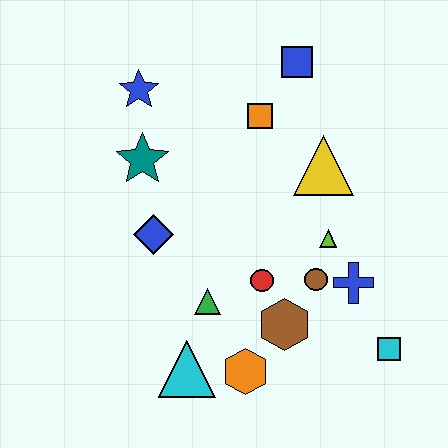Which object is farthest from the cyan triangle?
The blue square is farthest from the cyan triangle.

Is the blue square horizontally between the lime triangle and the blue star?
Yes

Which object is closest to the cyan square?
The blue cross is closest to the cyan square.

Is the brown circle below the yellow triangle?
Yes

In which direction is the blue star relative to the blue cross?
The blue star is to the left of the blue cross.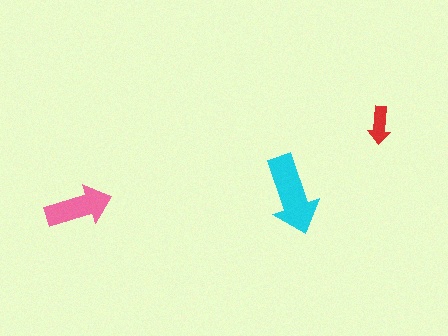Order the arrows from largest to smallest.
the cyan one, the pink one, the red one.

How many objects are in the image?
There are 3 objects in the image.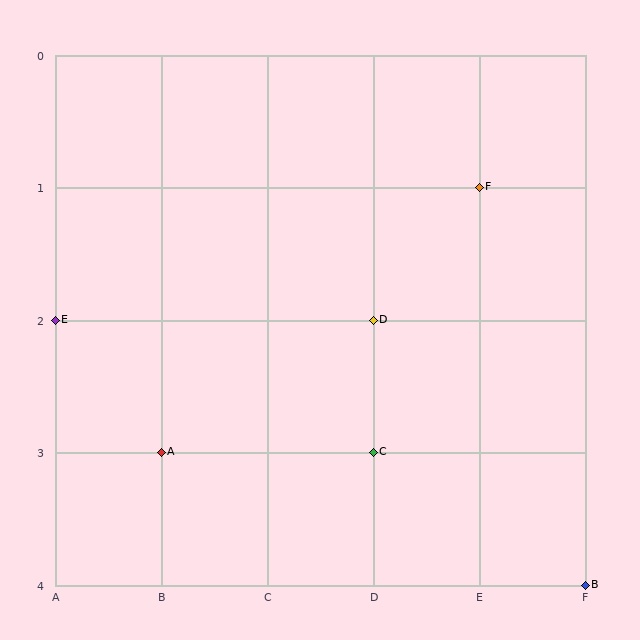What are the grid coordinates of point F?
Point F is at grid coordinates (E, 1).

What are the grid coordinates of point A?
Point A is at grid coordinates (B, 3).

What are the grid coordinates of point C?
Point C is at grid coordinates (D, 3).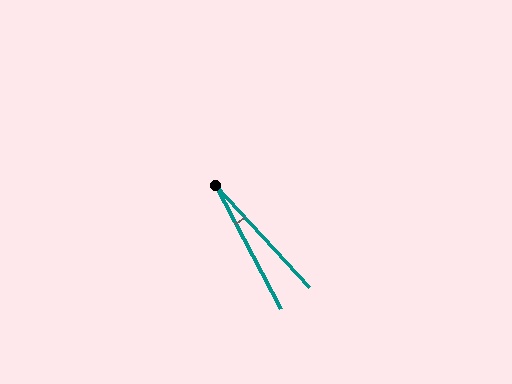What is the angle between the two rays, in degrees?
Approximately 15 degrees.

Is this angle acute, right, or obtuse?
It is acute.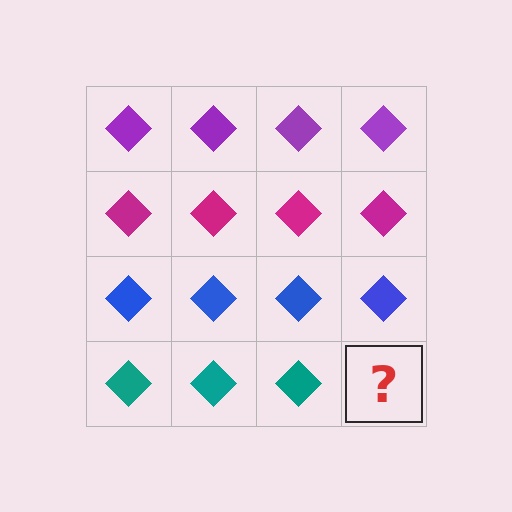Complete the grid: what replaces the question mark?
The question mark should be replaced with a teal diamond.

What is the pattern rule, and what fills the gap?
The rule is that each row has a consistent color. The gap should be filled with a teal diamond.